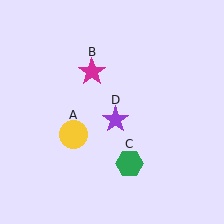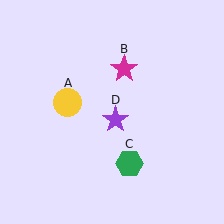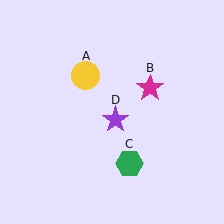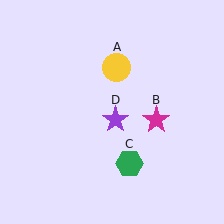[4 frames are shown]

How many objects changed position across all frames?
2 objects changed position: yellow circle (object A), magenta star (object B).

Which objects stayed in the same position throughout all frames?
Green hexagon (object C) and purple star (object D) remained stationary.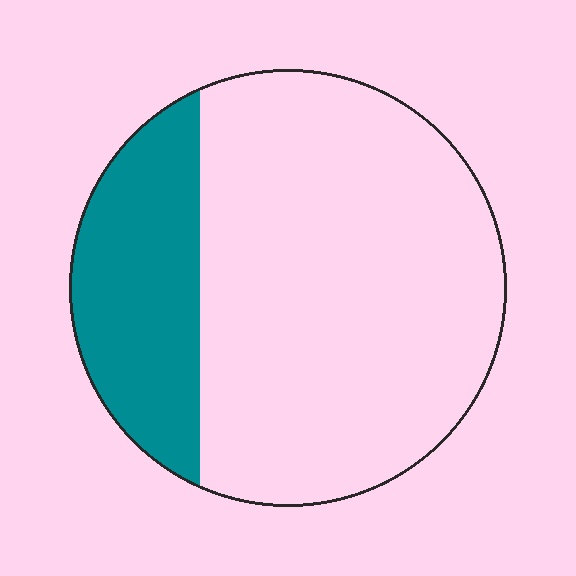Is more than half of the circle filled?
No.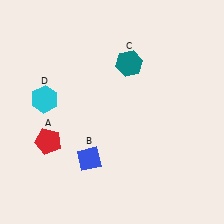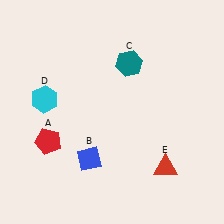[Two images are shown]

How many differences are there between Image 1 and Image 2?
There is 1 difference between the two images.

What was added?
A red triangle (E) was added in Image 2.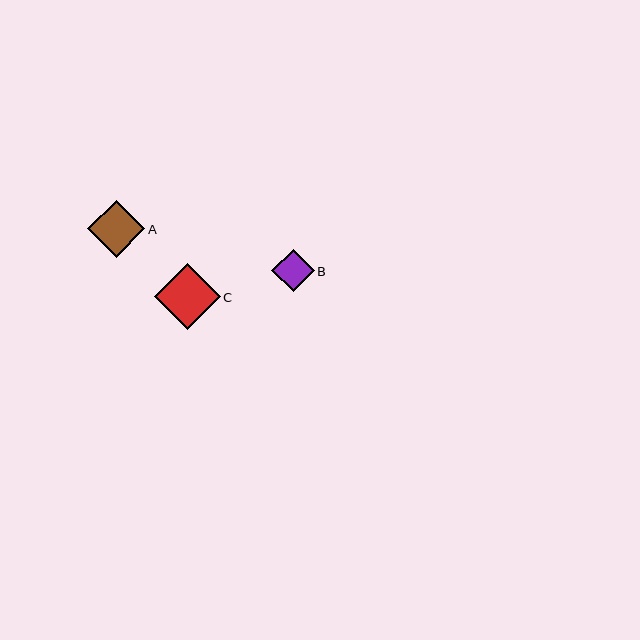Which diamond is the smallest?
Diamond B is the smallest with a size of approximately 42 pixels.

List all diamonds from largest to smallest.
From largest to smallest: C, A, B.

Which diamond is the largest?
Diamond C is the largest with a size of approximately 66 pixels.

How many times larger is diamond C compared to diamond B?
Diamond C is approximately 1.6 times the size of diamond B.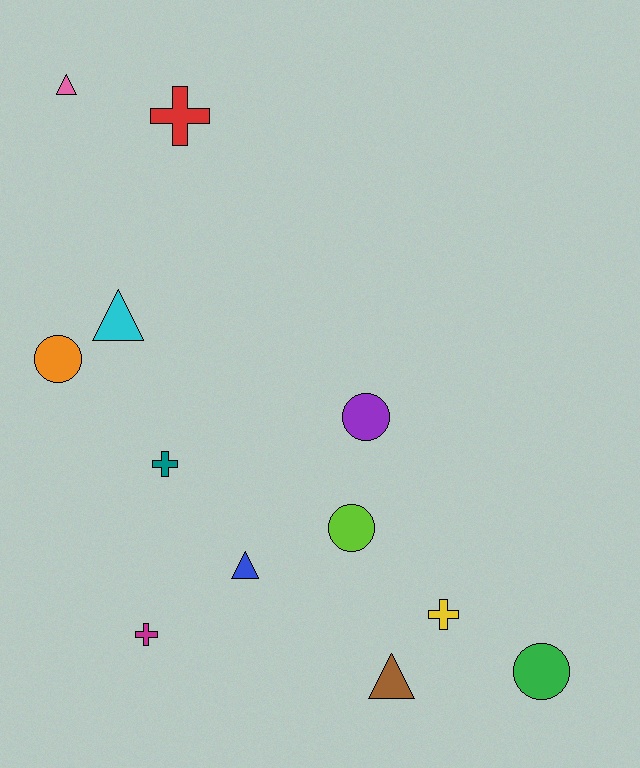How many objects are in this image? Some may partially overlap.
There are 12 objects.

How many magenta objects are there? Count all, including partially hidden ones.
There is 1 magenta object.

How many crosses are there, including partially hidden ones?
There are 4 crosses.